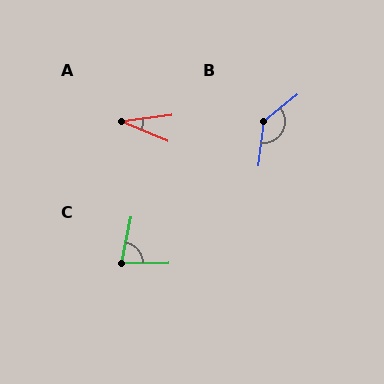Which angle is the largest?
B, at approximately 135 degrees.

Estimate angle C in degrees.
Approximately 78 degrees.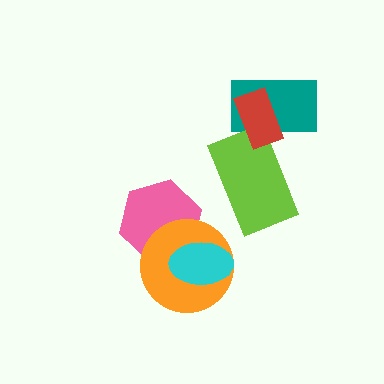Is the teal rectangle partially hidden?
Yes, it is partially covered by another shape.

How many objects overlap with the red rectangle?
2 objects overlap with the red rectangle.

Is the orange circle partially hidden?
Yes, it is partially covered by another shape.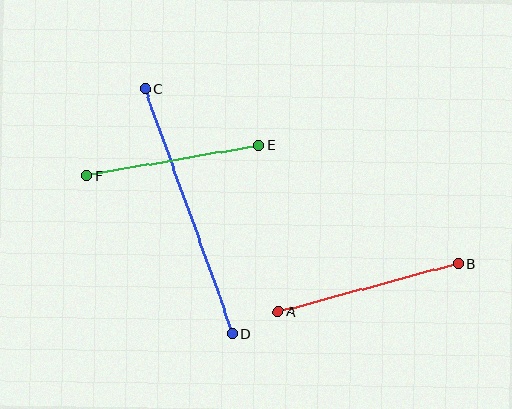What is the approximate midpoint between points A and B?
The midpoint is at approximately (368, 288) pixels.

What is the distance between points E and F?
The distance is approximately 174 pixels.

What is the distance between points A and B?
The distance is approximately 186 pixels.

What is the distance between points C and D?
The distance is approximately 260 pixels.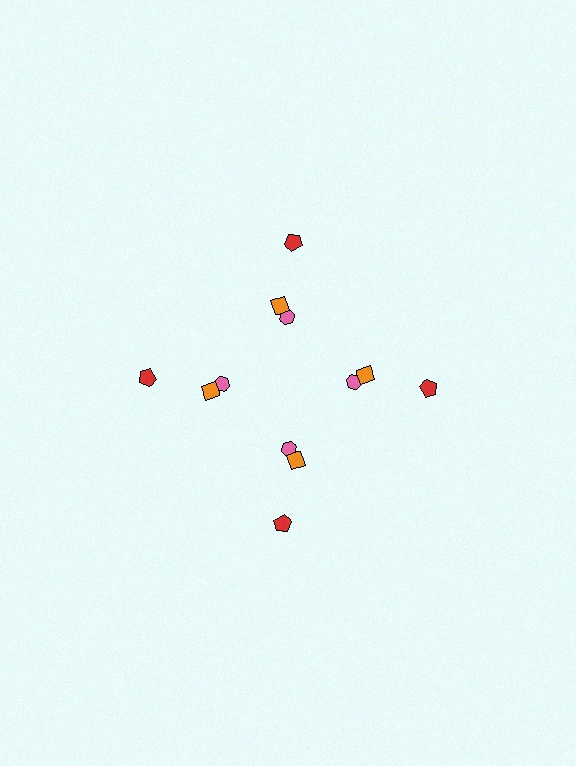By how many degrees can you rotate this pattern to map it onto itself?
The pattern maps onto itself every 90 degrees of rotation.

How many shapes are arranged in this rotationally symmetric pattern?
There are 12 shapes, arranged in 4 groups of 3.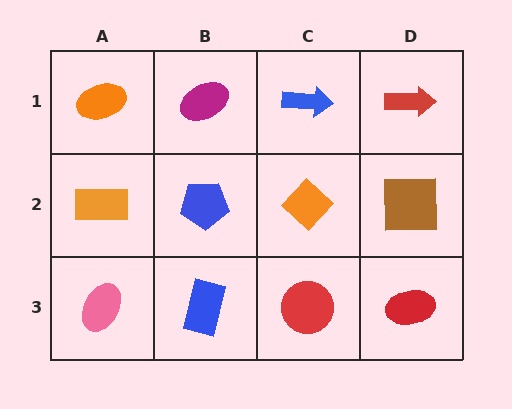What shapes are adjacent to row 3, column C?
An orange diamond (row 2, column C), a blue rectangle (row 3, column B), a red ellipse (row 3, column D).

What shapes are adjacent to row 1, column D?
A brown square (row 2, column D), a blue arrow (row 1, column C).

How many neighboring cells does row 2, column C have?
4.